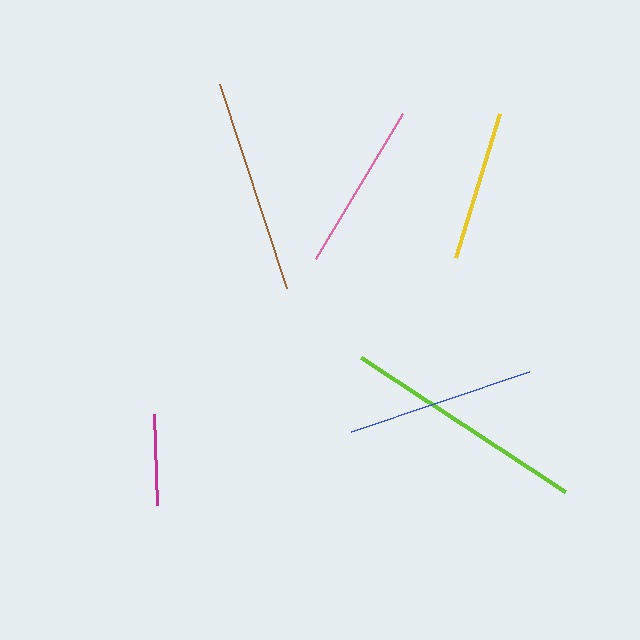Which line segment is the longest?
The lime line is the longest at approximately 244 pixels.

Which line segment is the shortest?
The magenta line is the shortest at approximately 91 pixels.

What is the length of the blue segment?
The blue segment is approximately 188 pixels long.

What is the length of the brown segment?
The brown segment is approximately 214 pixels long.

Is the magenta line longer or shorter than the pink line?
The pink line is longer than the magenta line.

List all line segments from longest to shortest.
From longest to shortest: lime, brown, blue, pink, yellow, magenta.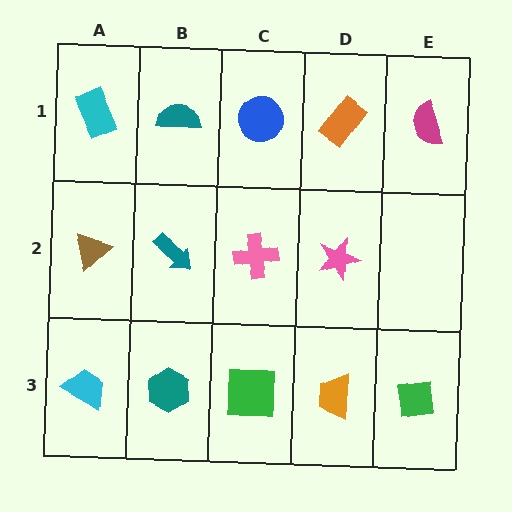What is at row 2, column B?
A teal arrow.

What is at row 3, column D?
An orange trapezoid.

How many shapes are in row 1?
5 shapes.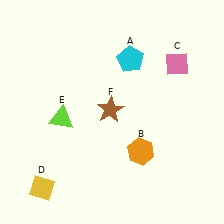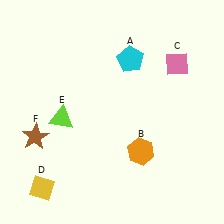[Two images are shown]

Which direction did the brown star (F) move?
The brown star (F) moved left.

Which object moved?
The brown star (F) moved left.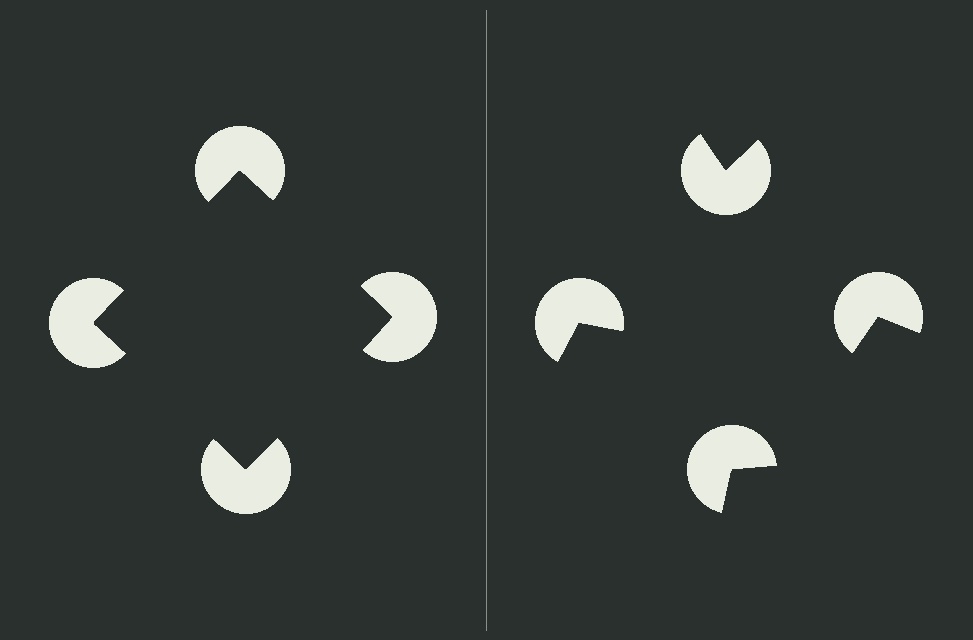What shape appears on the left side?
An illusory square.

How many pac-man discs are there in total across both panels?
8 — 4 on each side.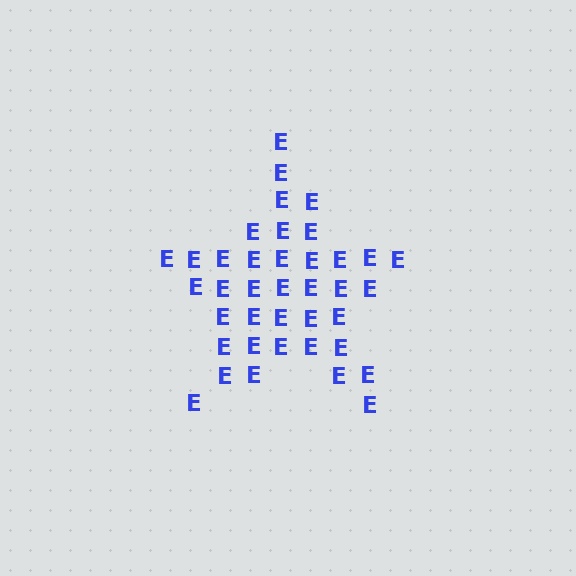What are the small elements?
The small elements are letter E's.